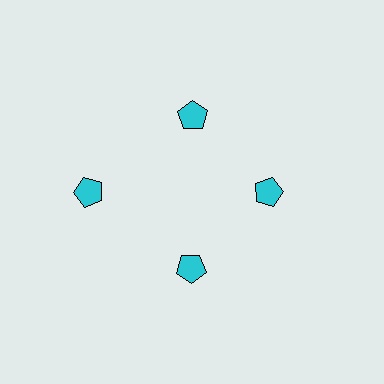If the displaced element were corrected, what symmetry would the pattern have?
It would have 4-fold rotational symmetry — the pattern would map onto itself every 90 degrees.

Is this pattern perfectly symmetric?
No. The 4 cyan pentagons are arranged in a ring, but one element near the 9 o'clock position is pushed outward from the center, breaking the 4-fold rotational symmetry.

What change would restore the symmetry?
The symmetry would be restored by moving it inward, back onto the ring so that all 4 pentagons sit at equal angles and equal distance from the center.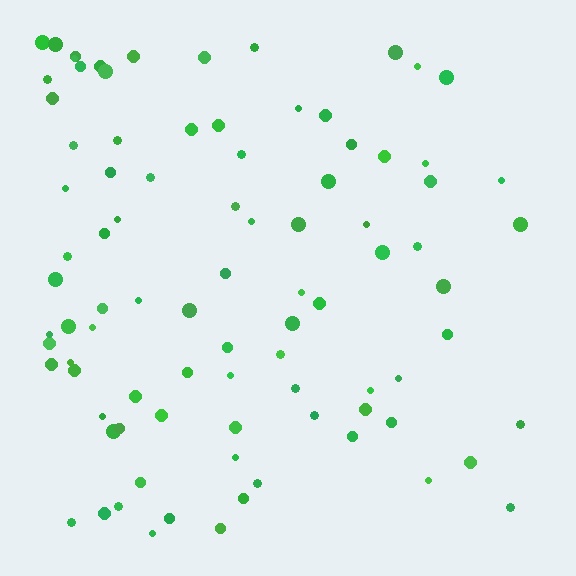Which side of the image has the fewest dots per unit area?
The right.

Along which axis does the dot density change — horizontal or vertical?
Horizontal.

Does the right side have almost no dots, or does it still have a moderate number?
Still a moderate number, just noticeably fewer than the left.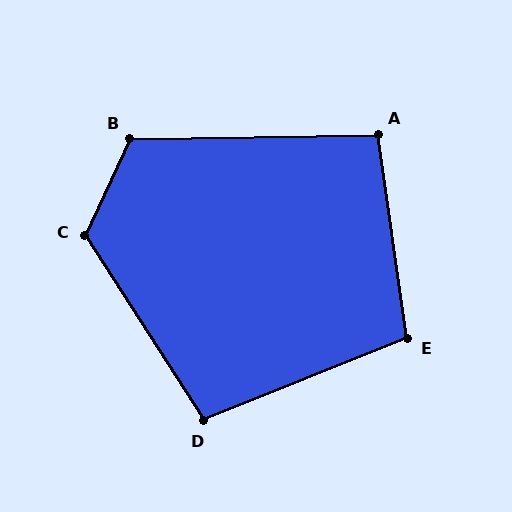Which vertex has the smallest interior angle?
A, at approximately 97 degrees.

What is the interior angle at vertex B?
Approximately 116 degrees (obtuse).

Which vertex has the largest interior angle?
C, at approximately 122 degrees.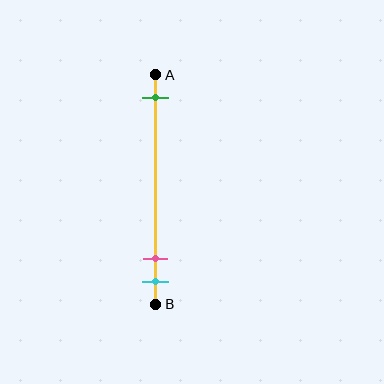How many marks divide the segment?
There are 3 marks dividing the segment.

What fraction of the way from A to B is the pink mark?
The pink mark is approximately 80% (0.8) of the way from A to B.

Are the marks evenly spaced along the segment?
No, the marks are not evenly spaced.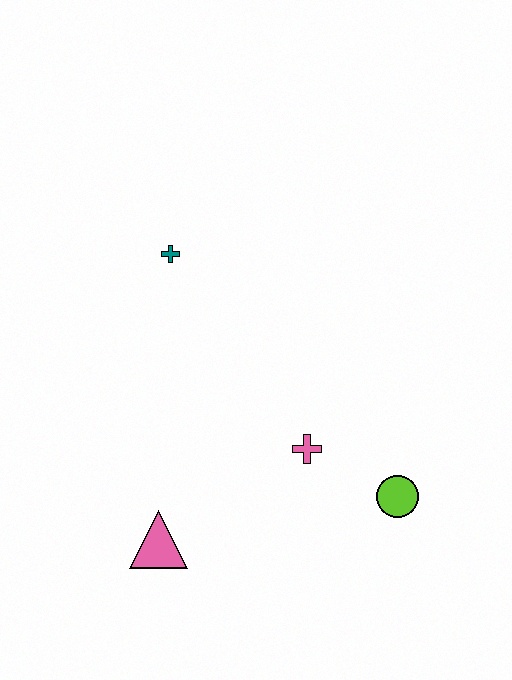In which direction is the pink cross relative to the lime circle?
The pink cross is to the left of the lime circle.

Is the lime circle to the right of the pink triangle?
Yes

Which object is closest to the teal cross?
The pink cross is closest to the teal cross.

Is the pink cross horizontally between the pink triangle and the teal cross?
No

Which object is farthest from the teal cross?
The lime circle is farthest from the teal cross.